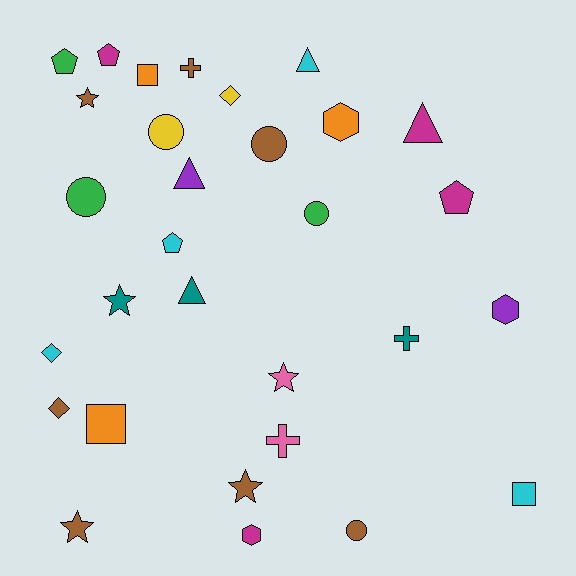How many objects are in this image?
There are 30 objects.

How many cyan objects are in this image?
There are 4 cyan objects.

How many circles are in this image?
There are 5 circles.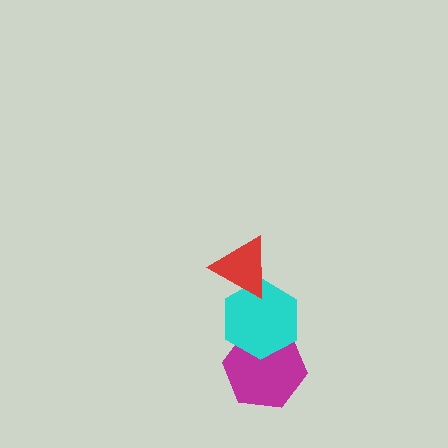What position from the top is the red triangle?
The red triangle is 1st from the top.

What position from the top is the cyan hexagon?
The cyan hexagon is 2nd from the top.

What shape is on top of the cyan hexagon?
The red triangle is on top of the cyan hexagon.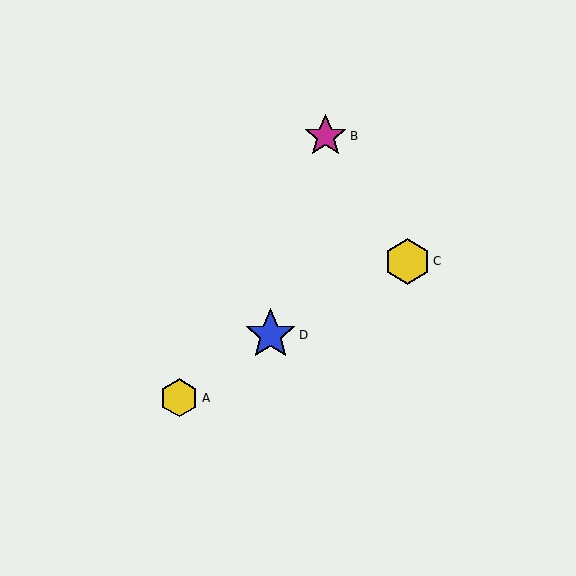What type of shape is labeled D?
Shape D is a blue star.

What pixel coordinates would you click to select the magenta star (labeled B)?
Click at (326, 136) to select the magenta star B.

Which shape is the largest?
The blue star (labeled D) is the largest.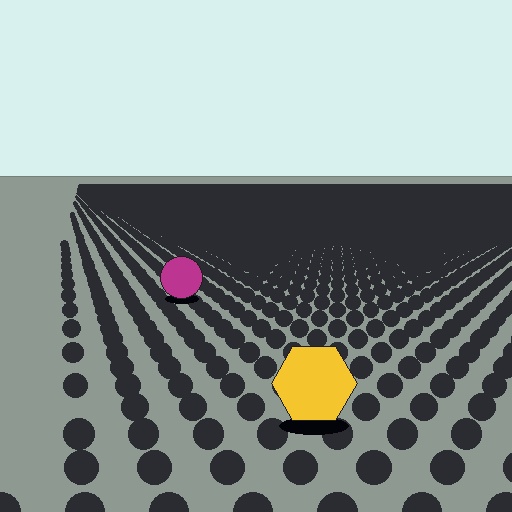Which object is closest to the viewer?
The yellow hexagon is closest. The texture marks near it are larger and more spread out.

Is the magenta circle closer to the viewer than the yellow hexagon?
No. The yellow hexagon is closer — you can tell from the texture gradient: the ground texture is coarser near it.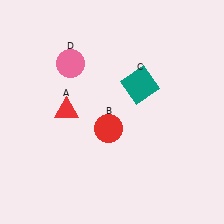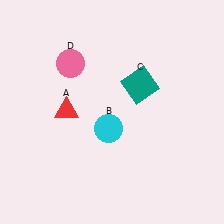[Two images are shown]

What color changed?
The circle (B) changed from red in Image 1 to cyan in Image 2.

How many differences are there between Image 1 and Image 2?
There is 1 difference between the two images.